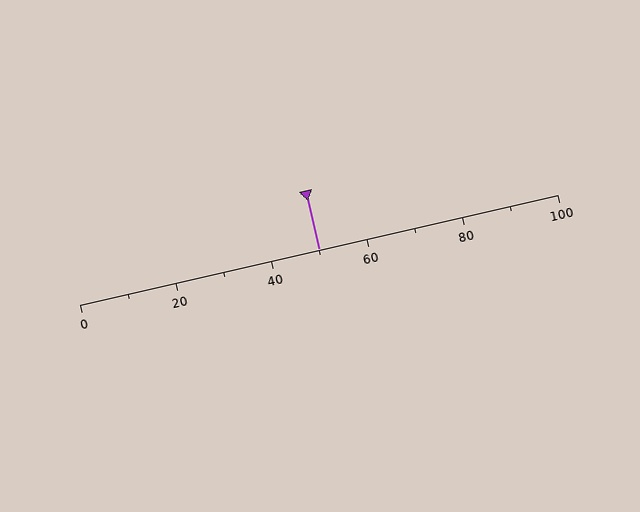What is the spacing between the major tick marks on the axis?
The major ticks are spaced 20 apart.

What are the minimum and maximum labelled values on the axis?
The axis runs from 0 to 100.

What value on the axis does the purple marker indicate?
The marker indicates approximately 50.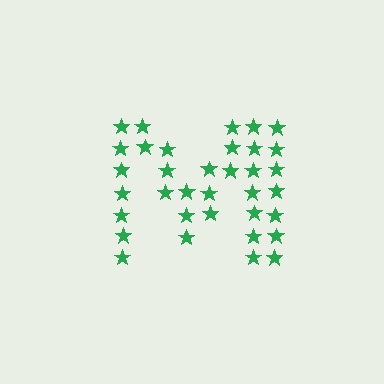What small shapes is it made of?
It is made of small stars.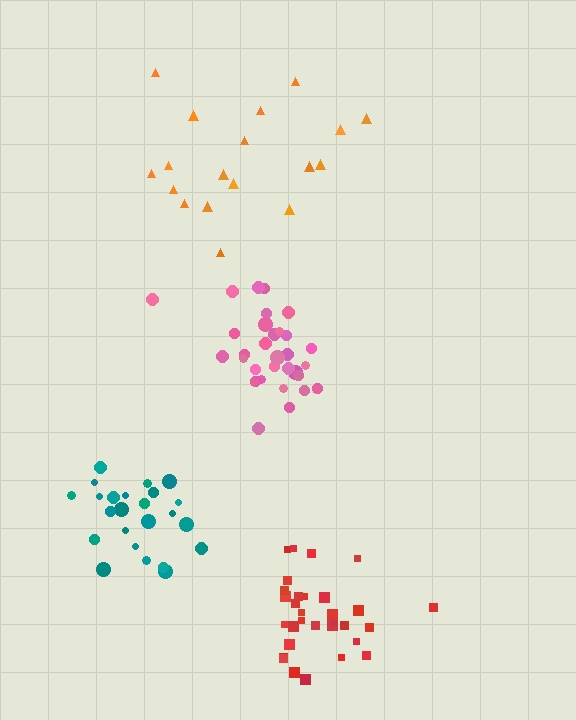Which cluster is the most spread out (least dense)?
Orange.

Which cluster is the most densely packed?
Red.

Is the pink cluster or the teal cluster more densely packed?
Pink.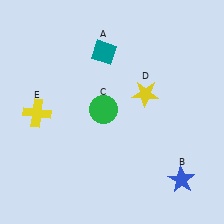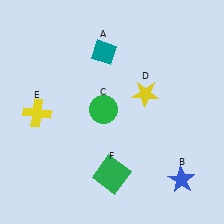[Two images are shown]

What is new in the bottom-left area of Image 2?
A green square (F) was added in the bottom-left area of Image 2.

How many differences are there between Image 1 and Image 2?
There is 1 difference between the two images.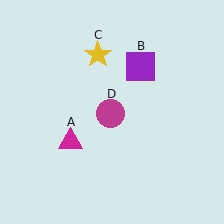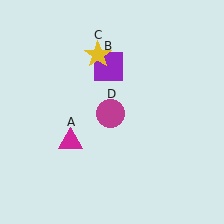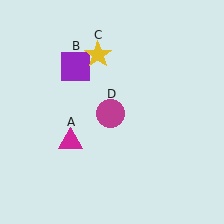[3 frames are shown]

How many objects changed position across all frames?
1 object changed position: purple square (object B).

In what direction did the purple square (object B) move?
The purple square (object B) moved left.